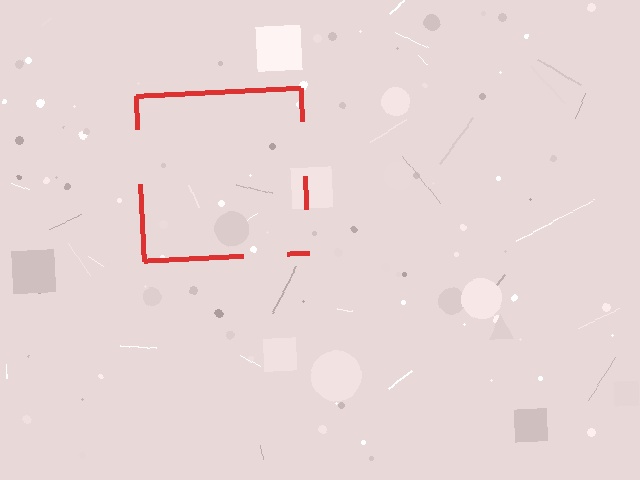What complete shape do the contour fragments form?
The contour fragments form a square.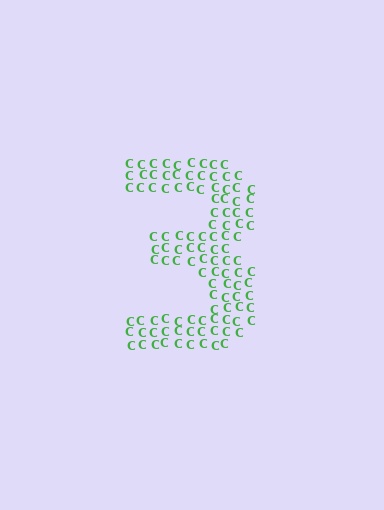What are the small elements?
The small elements are letter C's.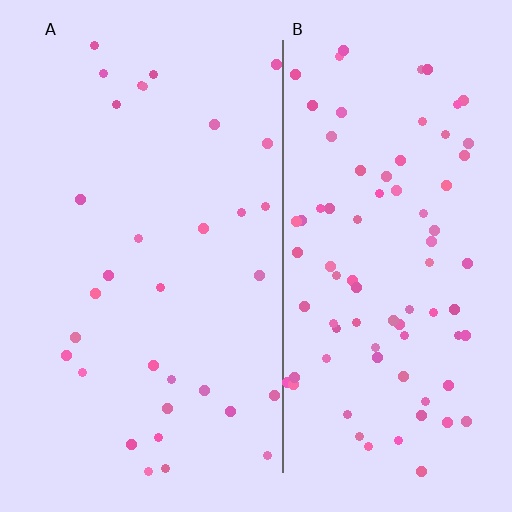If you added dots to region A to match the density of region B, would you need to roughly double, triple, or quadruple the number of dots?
Approximately triple.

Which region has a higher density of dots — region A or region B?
B (the right).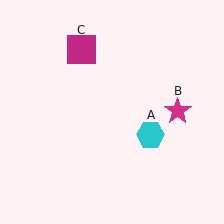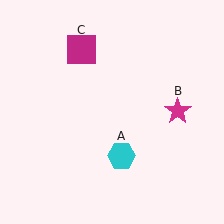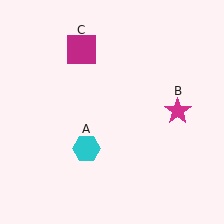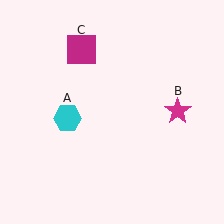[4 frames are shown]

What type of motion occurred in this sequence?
The cyan hexagon (object A) rotated clockwise around the center of the scene.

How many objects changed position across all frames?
1 object changed position: cyan hexagon (object A).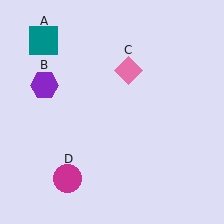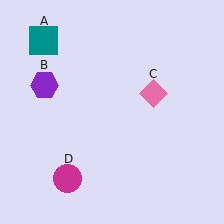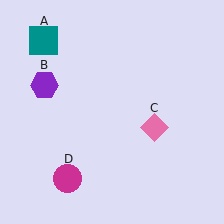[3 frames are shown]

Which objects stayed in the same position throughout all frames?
Teal square (object A) and purple hexagon (object B) and magenta circle (object D) remained stationary.